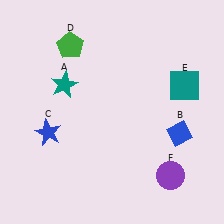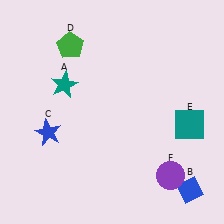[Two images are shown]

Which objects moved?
The objects that moved are: the blue diamond (B), the teal square (E).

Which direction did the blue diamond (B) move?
The blue diamond (B) moved down.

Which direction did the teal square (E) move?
The teal square (E) moved down.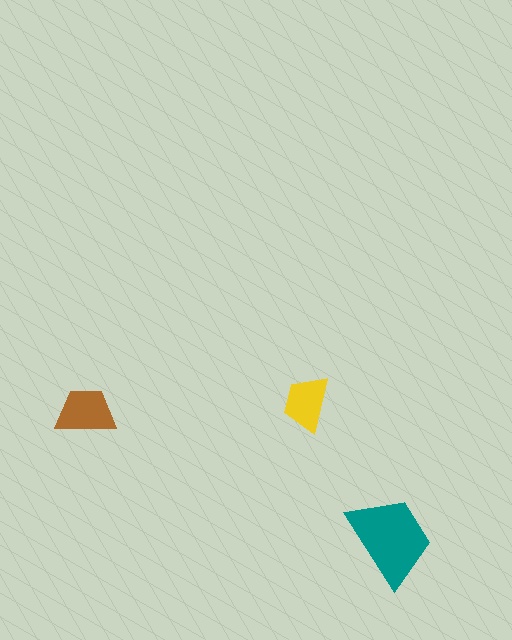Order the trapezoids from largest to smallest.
the teal one, the brown one, the yellow one.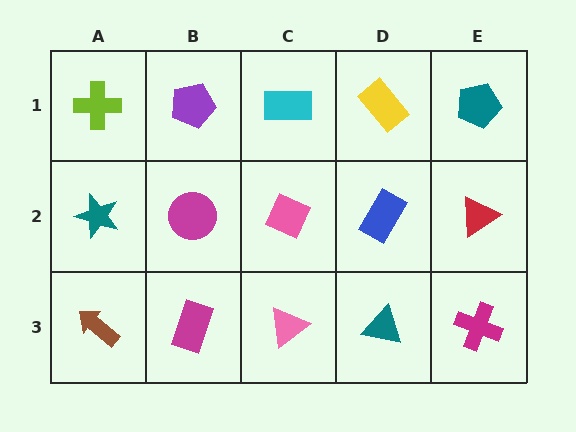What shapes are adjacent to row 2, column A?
A lime cross (row 1, column A), a brown arrow (row 3, column A), a magenta circle (row 2, column B).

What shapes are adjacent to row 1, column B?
A magenta circle (row 2, column B), a lime cross (row 1, column A), a cyan rectangle (row 1, column C).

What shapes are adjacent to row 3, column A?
A teal star (row 2, column A), a magenta rectangle (row 3, column B).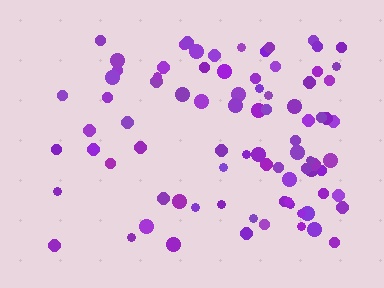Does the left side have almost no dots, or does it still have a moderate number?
Still a moderate number, just noticeably fewer than the right.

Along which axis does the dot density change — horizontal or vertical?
Horizontal.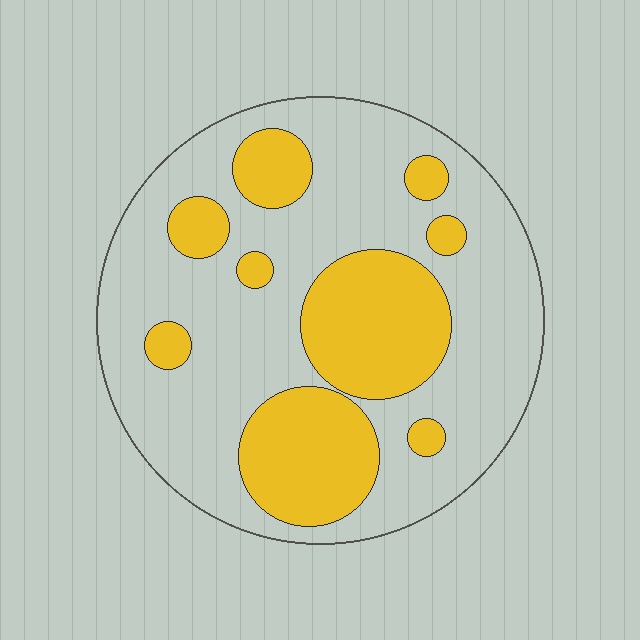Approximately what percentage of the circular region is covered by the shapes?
Approximately 30%.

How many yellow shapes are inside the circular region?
9.